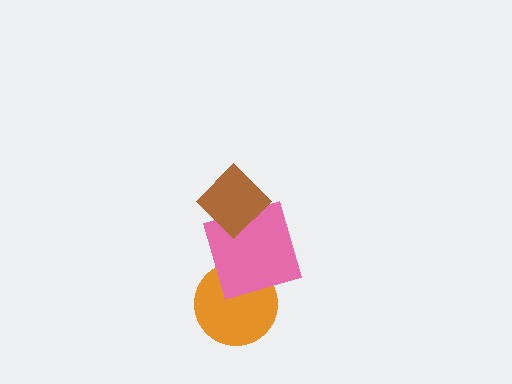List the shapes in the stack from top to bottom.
From top to bottom: the brown diamond, the pink square, the orange circle.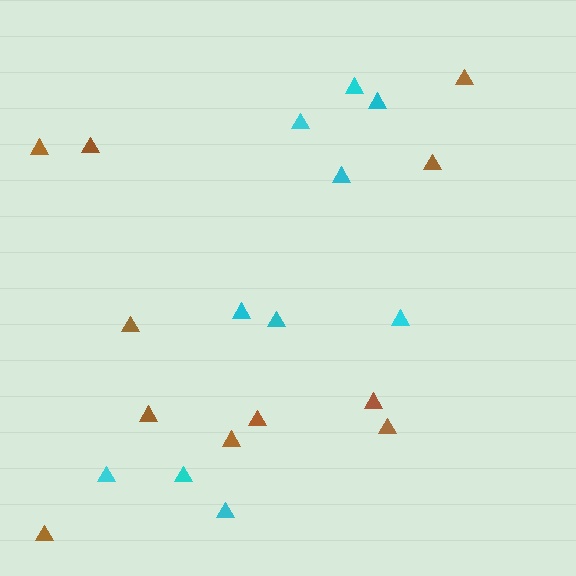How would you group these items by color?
There are 2 groups: one group of brown triangles (11) and one group of cyan triangles (10).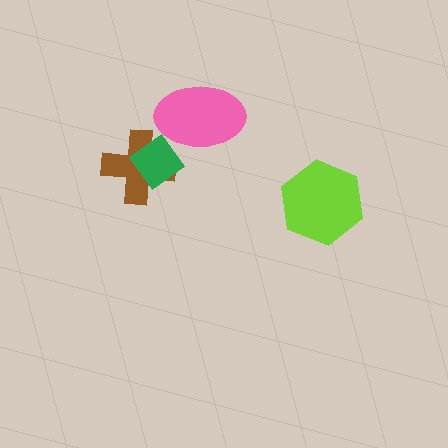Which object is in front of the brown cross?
The green diamond is in front of the brown cross.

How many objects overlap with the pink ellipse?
1 object overlaps with the pink ellipse.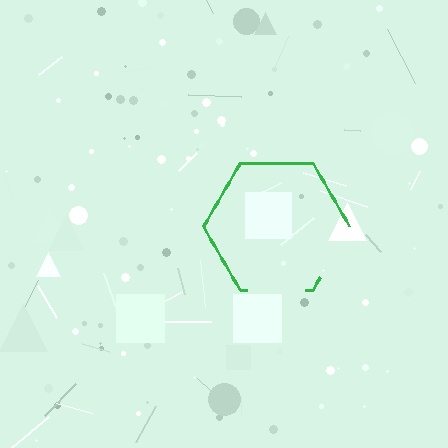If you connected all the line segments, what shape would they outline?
They would outline a hexagon.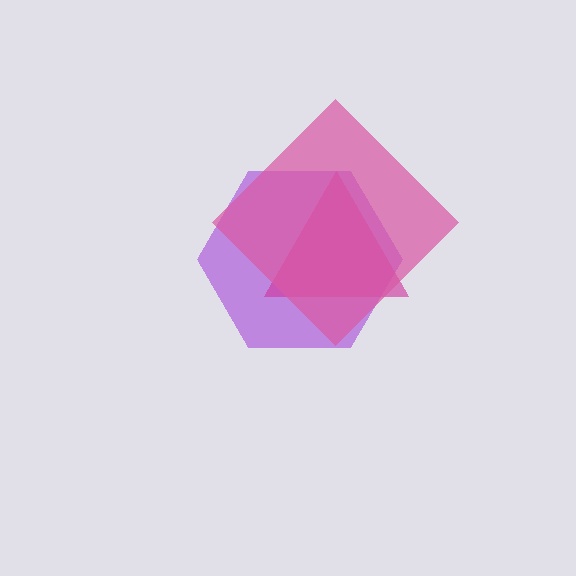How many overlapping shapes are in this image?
There are 3 overlapping shapes in the image.